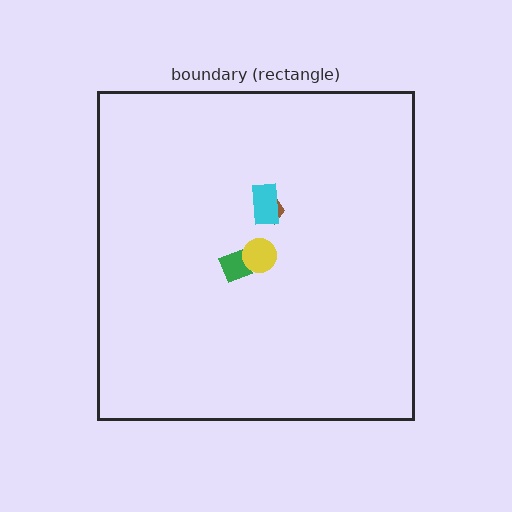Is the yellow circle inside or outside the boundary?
Inside.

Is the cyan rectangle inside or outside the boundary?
Inside.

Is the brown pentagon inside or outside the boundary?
Inside.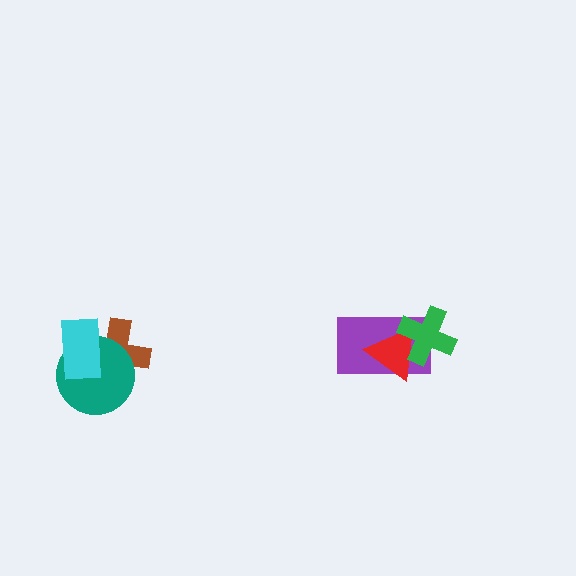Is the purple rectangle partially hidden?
Yes, it is partially covered by another shape.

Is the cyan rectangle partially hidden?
No, no other shape covers it.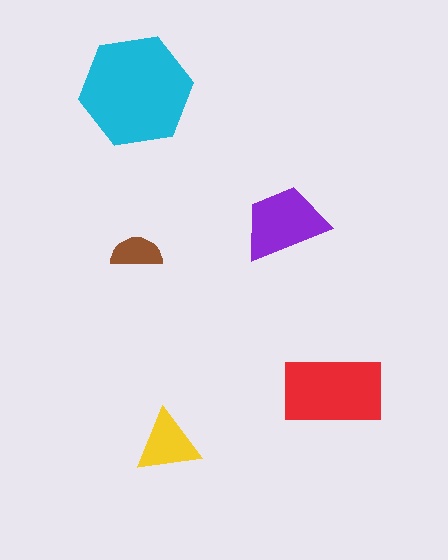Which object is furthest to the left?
The cyan hexagon is leftmost.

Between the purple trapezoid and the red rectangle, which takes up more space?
The red rectangle.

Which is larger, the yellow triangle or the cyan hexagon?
The cyan hexagon.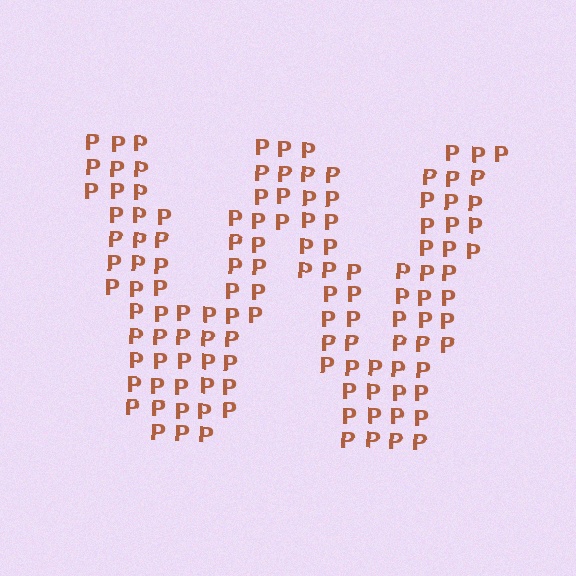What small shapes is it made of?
It is made of small letter P's.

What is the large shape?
The large shape is the letter W.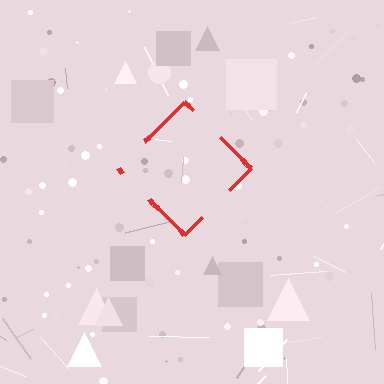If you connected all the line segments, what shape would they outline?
They would outline a diamond.